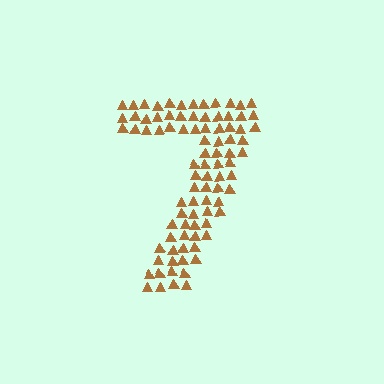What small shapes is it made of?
It is made of small triangles.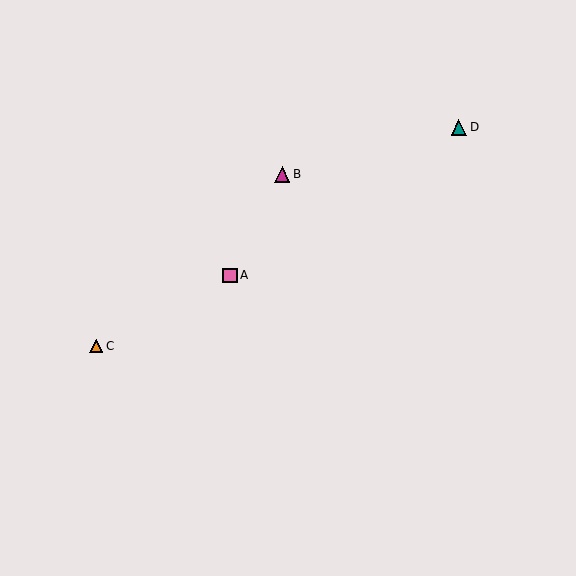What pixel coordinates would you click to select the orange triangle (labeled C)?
Click at (96, 346) to select the orange triangle C.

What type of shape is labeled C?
Shape C is an orange triangle.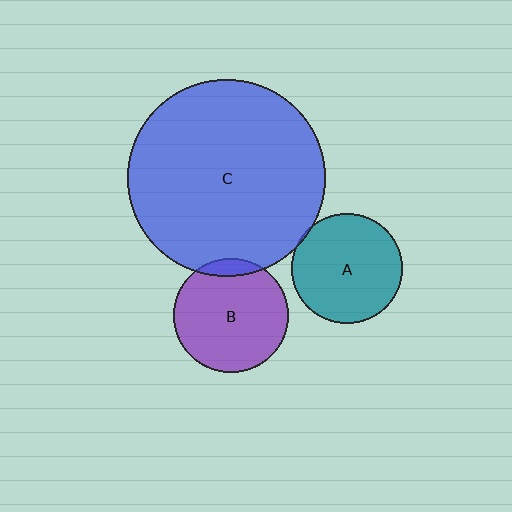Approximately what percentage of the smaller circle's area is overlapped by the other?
Approximately 5%.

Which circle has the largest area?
Circle C (blue).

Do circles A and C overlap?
Yes.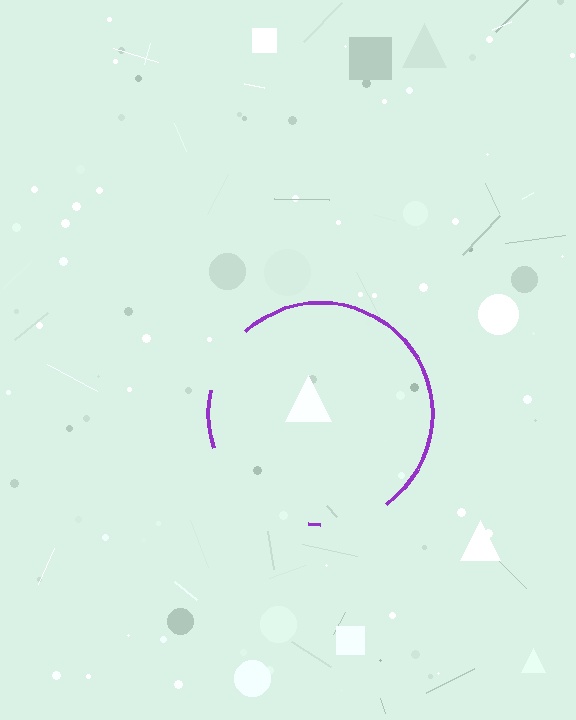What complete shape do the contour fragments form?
The contour fragments form a circle.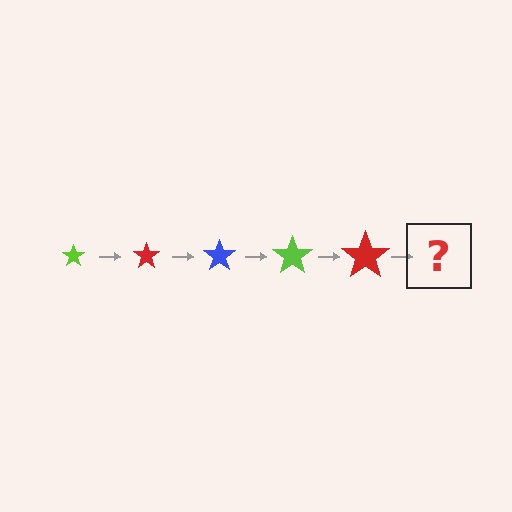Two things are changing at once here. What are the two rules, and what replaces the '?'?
The two rules are that the star grows larger each step and the color cycles through lime, red, and blue. The '?' should be a blue star, larger than the previous one.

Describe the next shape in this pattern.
It should be a blue star, larger than the previous one.